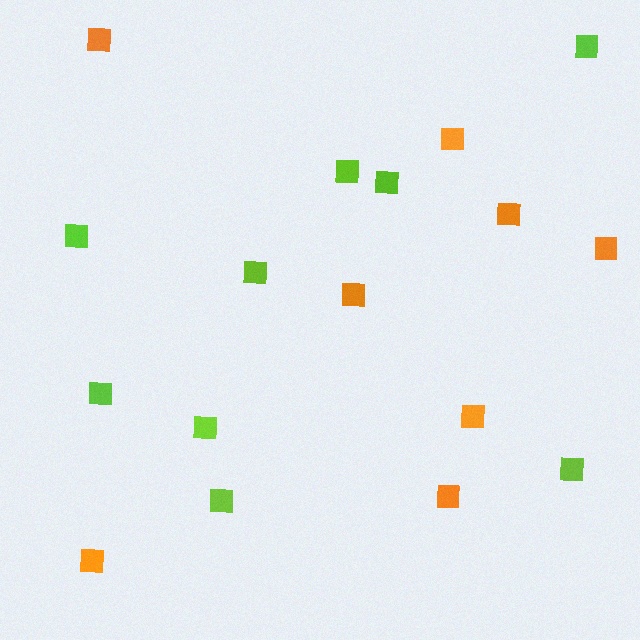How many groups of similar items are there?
There are 2 groups: one group of orange squares (8) and one group of lime squares (9).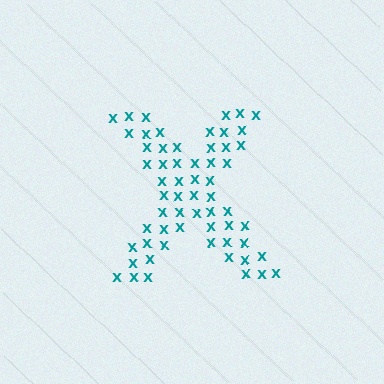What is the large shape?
The large shape is the letter X.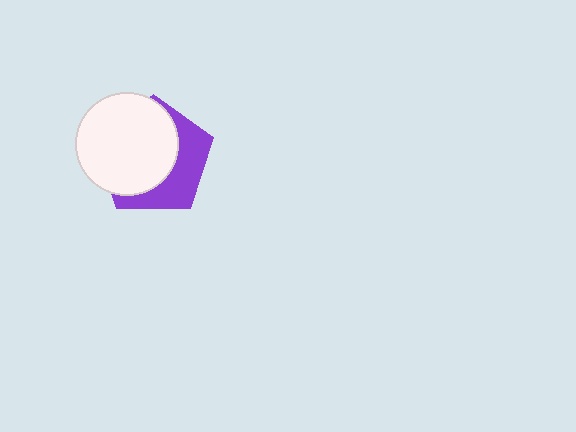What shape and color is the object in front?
The object in front is a white circle.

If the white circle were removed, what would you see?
You would see the complete purple pentagon.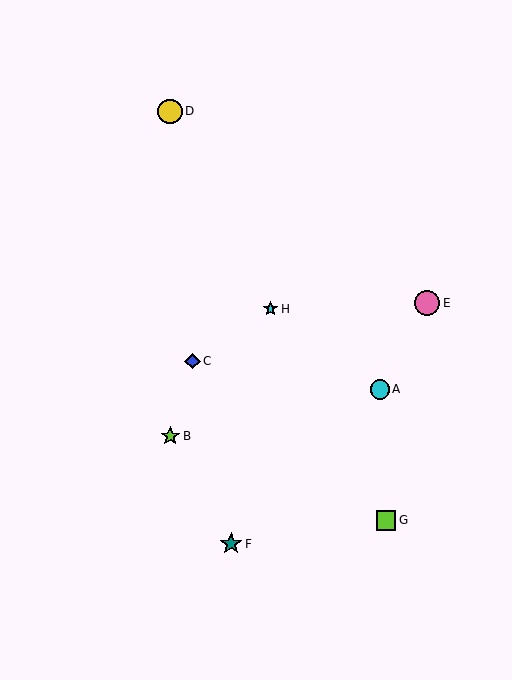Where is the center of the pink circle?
The center of the pink circle is at (427, 303).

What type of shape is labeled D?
Shape D is a yellow circle.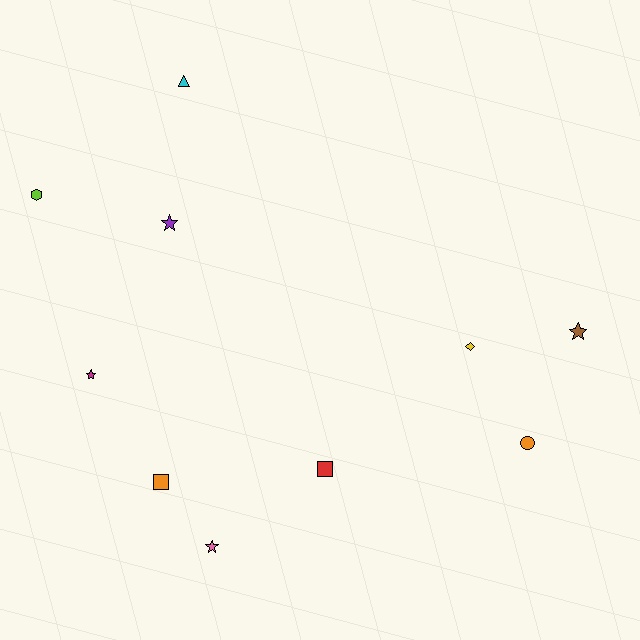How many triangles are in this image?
There is 1 triangle.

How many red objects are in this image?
There is 1 red object.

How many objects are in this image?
There are 10 objects.